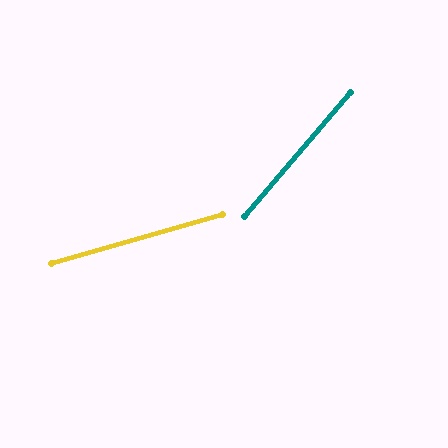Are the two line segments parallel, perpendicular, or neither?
Neither parallel nor perpendicular — they differ by about 33°.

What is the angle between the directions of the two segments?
Approximately 33 degrees.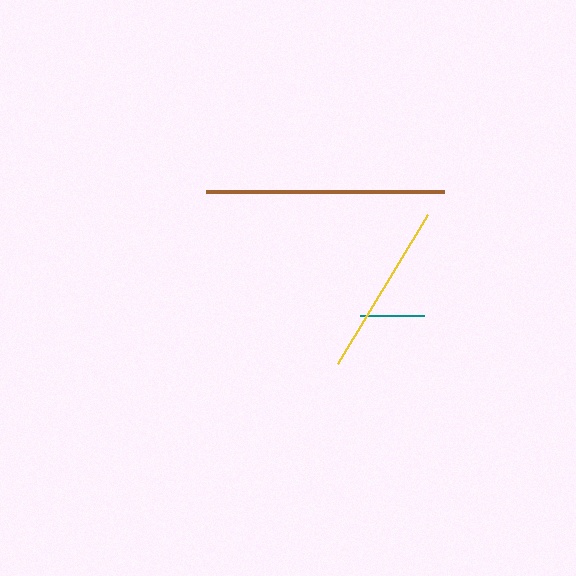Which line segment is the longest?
The brown line is the longest at approximately 238 pixels.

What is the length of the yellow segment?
The yellow segment is approximately 174 pixels long.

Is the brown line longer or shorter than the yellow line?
The brown line is longer than the yellow line.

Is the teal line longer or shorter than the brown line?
The brown line is longer than the teal line.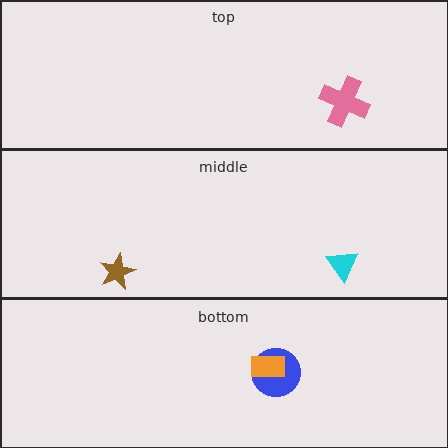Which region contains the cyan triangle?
The middle region.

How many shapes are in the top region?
1.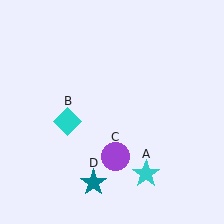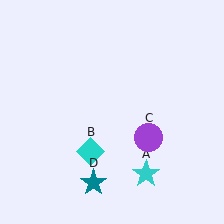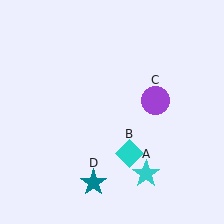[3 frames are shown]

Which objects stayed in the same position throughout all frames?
Cyan star (object A) and teal star (object D) remained stationary.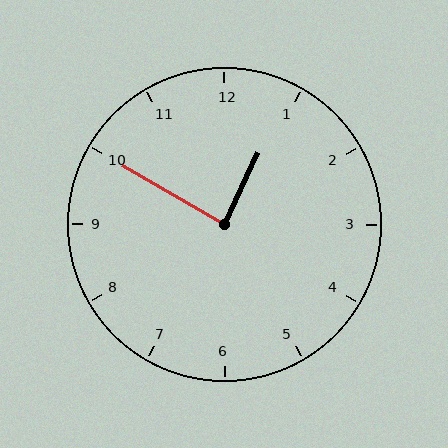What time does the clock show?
12:50.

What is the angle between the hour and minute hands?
Approximately 85 degrees.